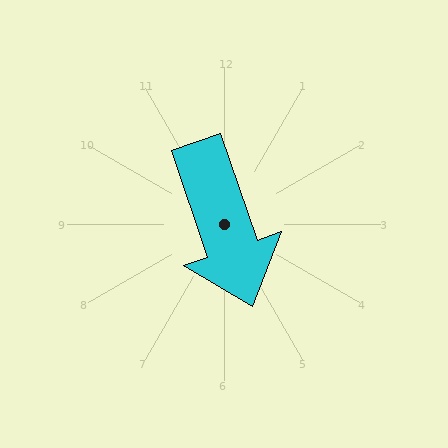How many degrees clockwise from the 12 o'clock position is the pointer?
Approximately 161 degrees.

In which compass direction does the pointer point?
South.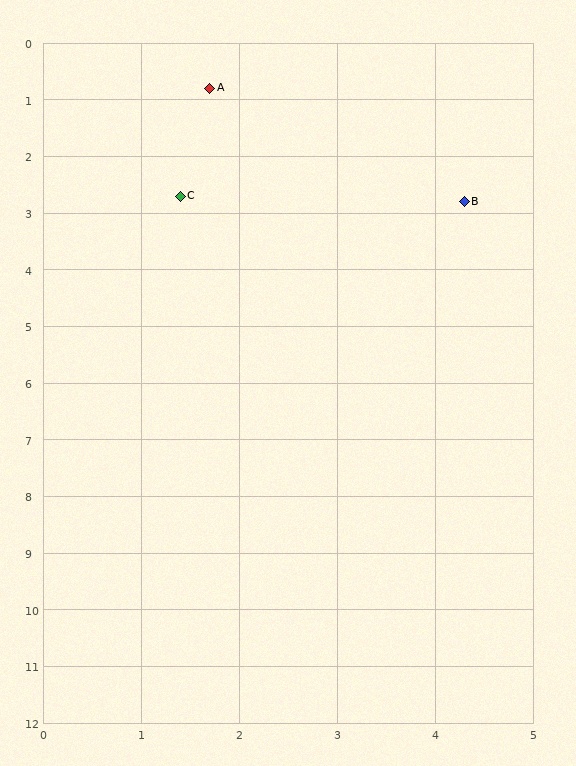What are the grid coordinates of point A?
Point A is at approximately (1.7, 0.8).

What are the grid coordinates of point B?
Point B is at approximately (4.3, 2.8).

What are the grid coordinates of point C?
Point C is at approximately (1.4, 2.7).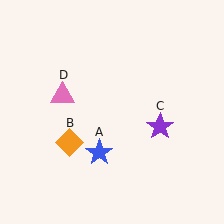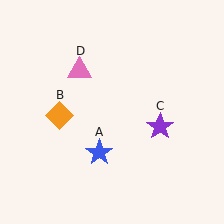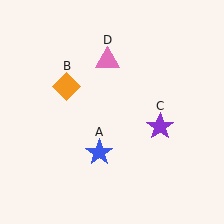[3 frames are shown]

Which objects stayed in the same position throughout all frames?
Blue star (object A) and purple star (object C) remained stationary.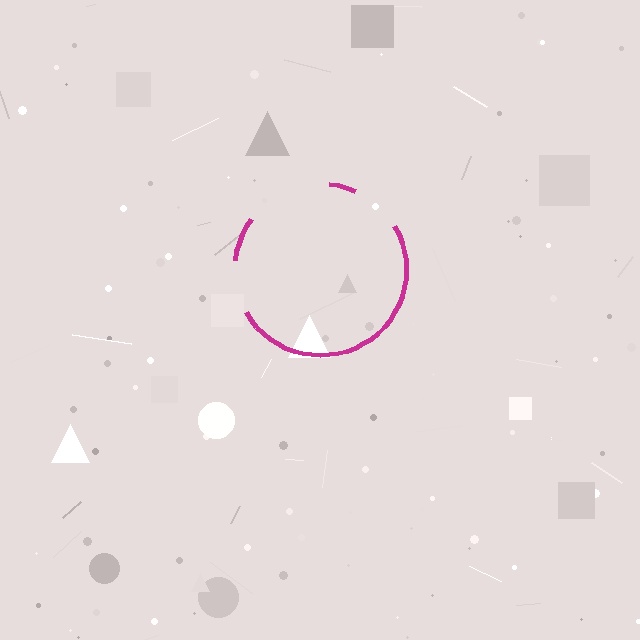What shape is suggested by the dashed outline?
The dashed outline suggests a circle.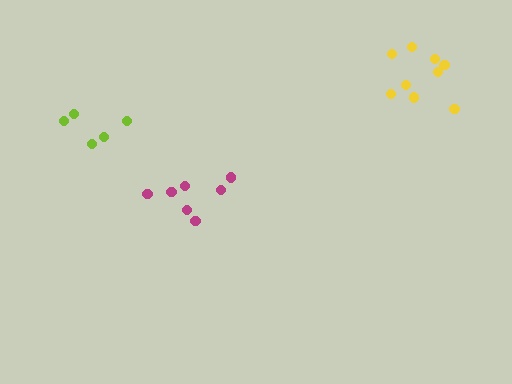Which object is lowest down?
The magenta cluster is bottommost.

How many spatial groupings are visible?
There are 3 spatial groupings.